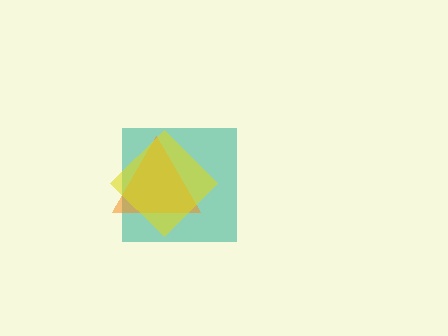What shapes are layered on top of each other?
The layered shapes are: a teal square, an orange triangle, a yellow diamond.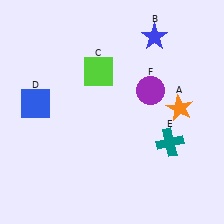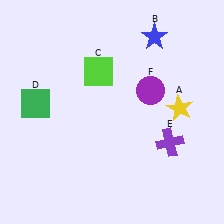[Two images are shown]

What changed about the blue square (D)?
In Image 1, D is blue. In Image 2, it changed to green.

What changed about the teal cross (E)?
In Image 1, E is teal. In Image 2, it changed to purple.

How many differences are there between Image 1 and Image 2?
There are 3 differences between the two images.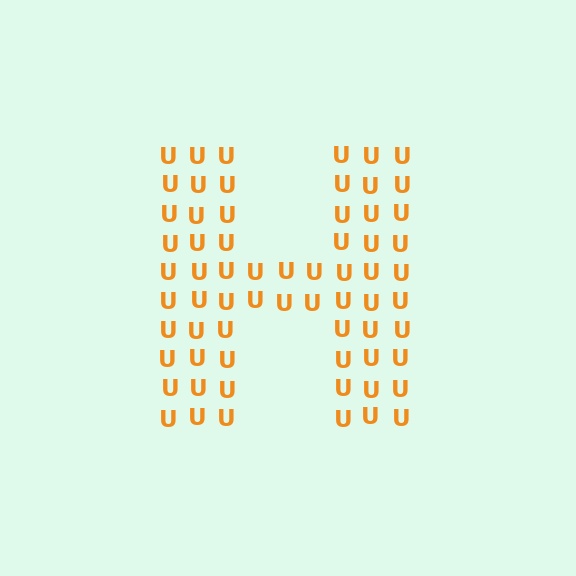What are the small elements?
The small elements are letter U's.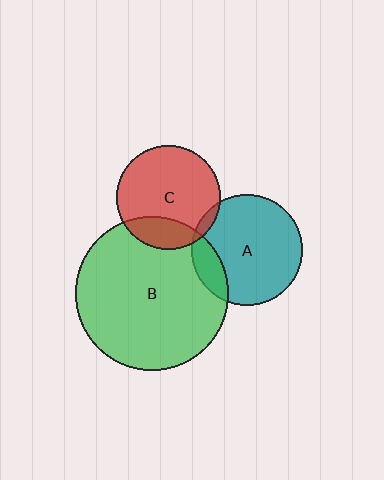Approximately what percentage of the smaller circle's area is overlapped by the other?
Approximately 15%.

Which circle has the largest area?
Circle B (green).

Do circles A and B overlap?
Yes.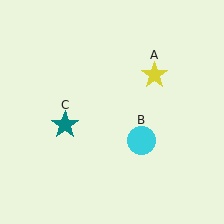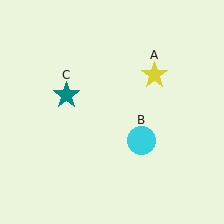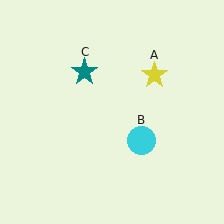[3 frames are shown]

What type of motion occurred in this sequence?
The teal star (object C) rotated clockwise around the center of the scene.